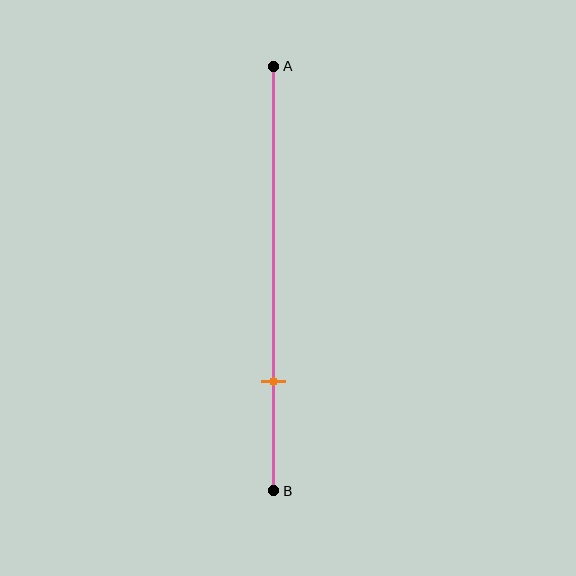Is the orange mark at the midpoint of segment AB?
No, the mark is at about 75% from A, not at the 50% midpoint.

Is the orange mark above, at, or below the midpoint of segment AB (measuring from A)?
The orange mark is below the midpoint of segment AB.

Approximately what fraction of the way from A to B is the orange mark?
The orange mark is approximately 75% of the way from A to B.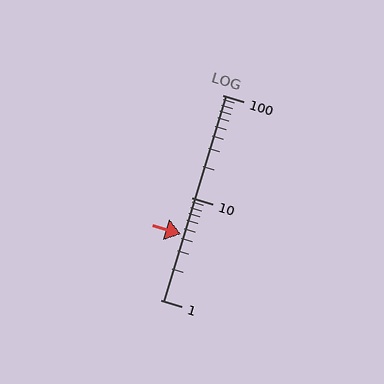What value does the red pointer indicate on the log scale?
The pointer indicates approximately 4.4.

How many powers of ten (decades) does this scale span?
The scale spans 2 decades, from 1 to 100.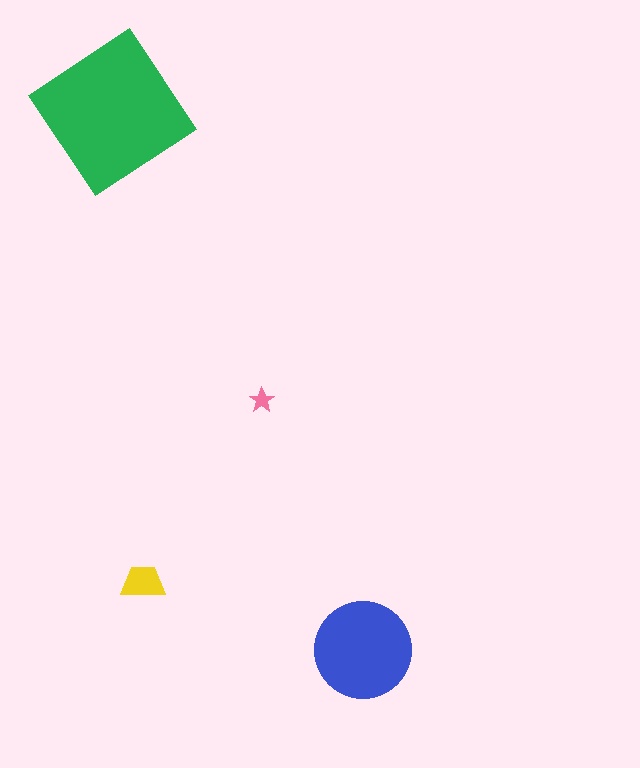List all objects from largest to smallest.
The green diamond, the blue circle, the yellow trapezoid, the pink star.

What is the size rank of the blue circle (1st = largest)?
2nd.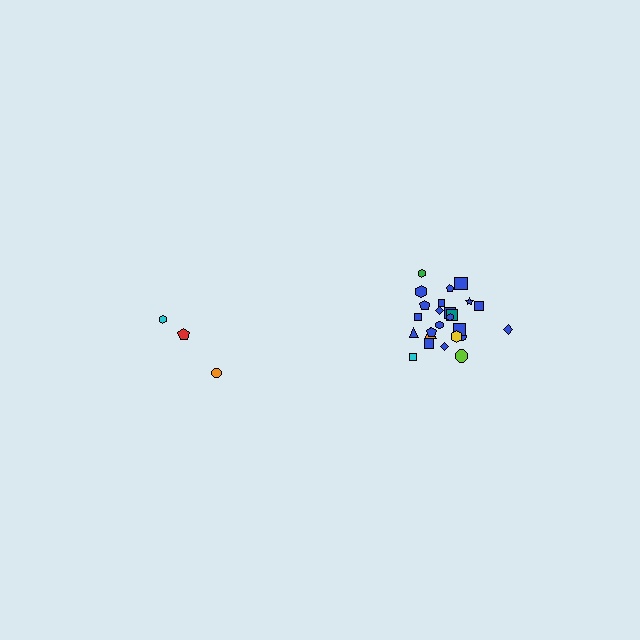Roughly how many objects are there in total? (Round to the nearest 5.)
Roughly 30 objects in total.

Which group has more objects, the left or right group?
The right group.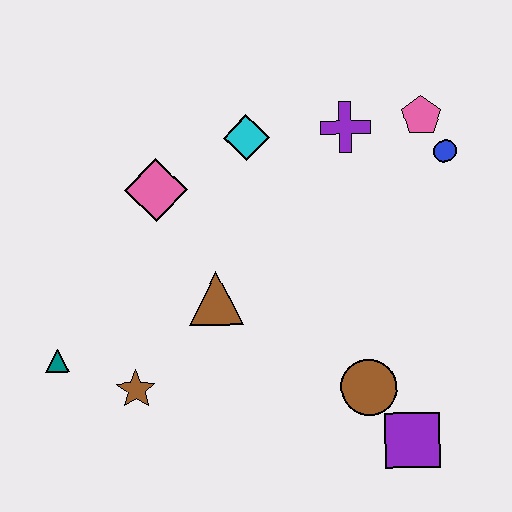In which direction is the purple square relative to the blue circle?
The purple square is below the blue circle.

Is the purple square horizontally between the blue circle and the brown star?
Yes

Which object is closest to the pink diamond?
The cyan diamond is closest to the pink diamond.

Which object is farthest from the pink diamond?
The purple square is farthest from the pink diamond.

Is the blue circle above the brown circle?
Yes